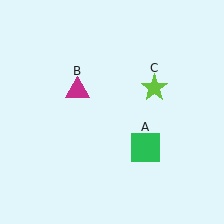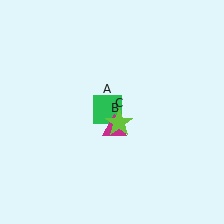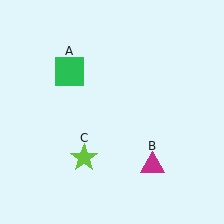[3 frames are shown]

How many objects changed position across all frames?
3 objects changed position: green square (object A), magenta triangle (object B), lime star (object C).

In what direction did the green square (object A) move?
The green square (object A) moved up and to the left.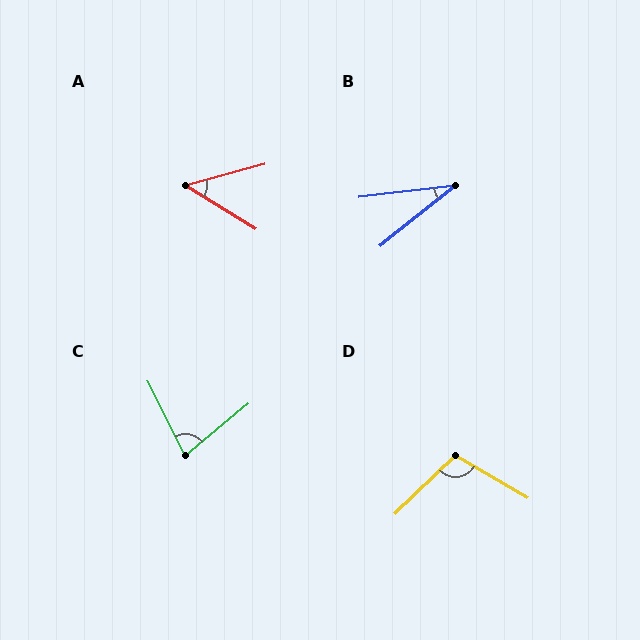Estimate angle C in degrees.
Approximately 77 degrees.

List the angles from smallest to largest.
B (31°), A (46°), C (77°), D (106°).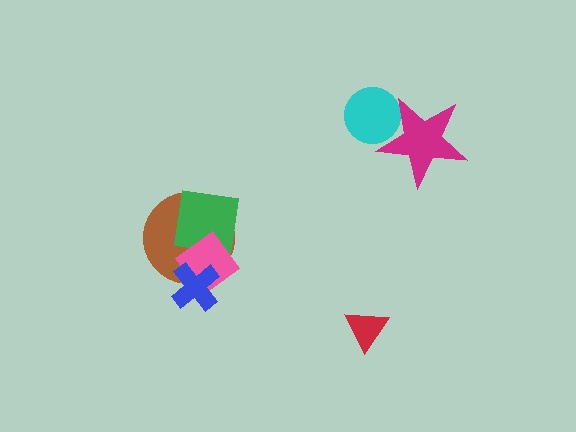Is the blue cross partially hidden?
No, no other shape covers it.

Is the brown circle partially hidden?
Yes, it is partially covered by another shape.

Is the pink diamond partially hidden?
Yes, it is partially covered by another shape.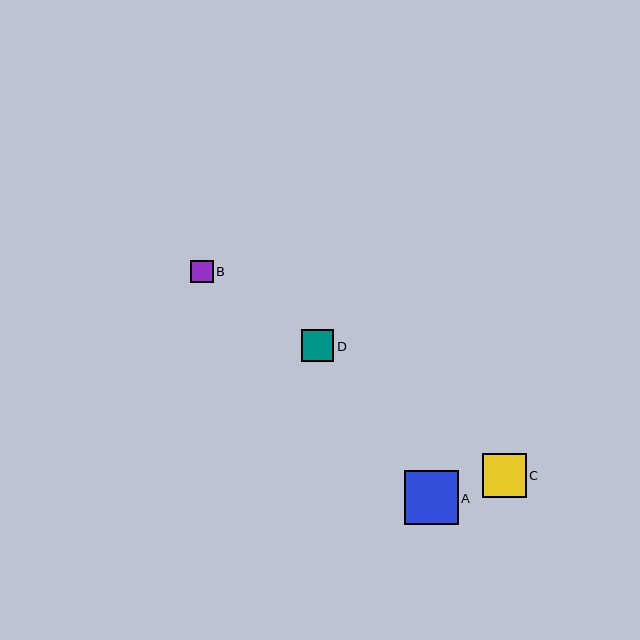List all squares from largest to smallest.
From largest to smallest: A, C, D, B.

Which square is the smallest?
Square B is the smallest with a size of approximately 23 pixels.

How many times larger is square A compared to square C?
Square A is approximately 1.2 times the size of square C.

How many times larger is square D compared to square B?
Square D is approximately 1.4 times the size of square B.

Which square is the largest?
Square A is the largest with a size of approximately 53 pixels.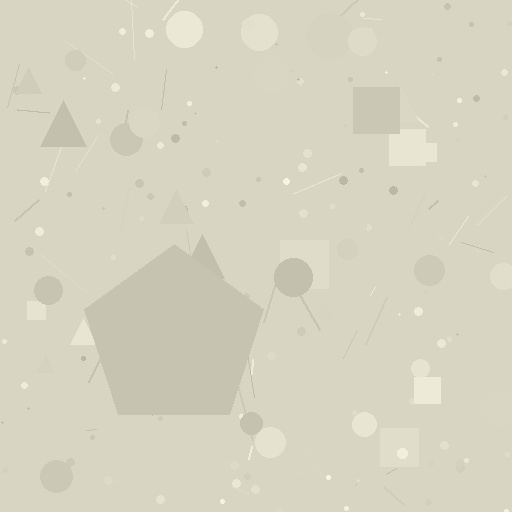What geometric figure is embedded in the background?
A pentagon is embedded in the background.